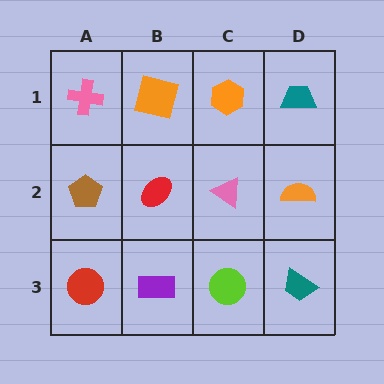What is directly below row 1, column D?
An orange semicircle.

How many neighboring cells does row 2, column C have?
4.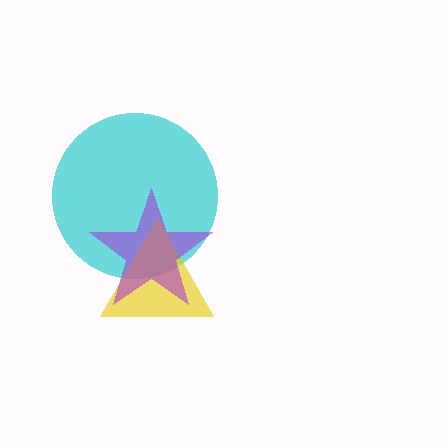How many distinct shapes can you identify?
There are 3 distinct shapes: a cyan circle, a yellow triangle, a purple star.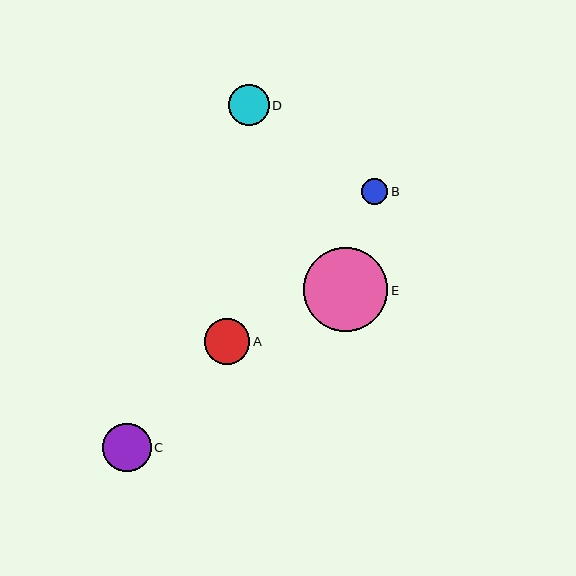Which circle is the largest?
Circle E is the largest with a size of approximately 84 pixels.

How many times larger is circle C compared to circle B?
Circle C is approximately 1.9 times the size of circle B.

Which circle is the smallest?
Circle B is the smallest with a size of approximately 26 pixels.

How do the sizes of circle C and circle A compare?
Circle C and circle A are approximately the same size.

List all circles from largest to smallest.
From largest to smallest: E, C, A, D, B.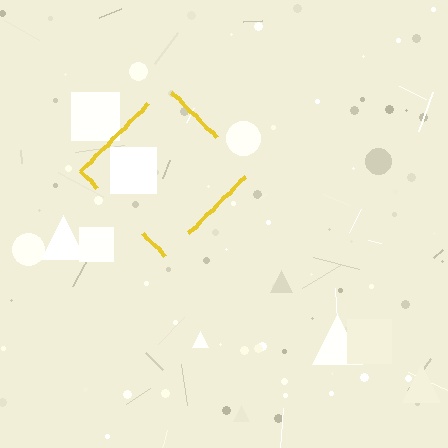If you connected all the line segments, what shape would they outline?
They would outline a diamond.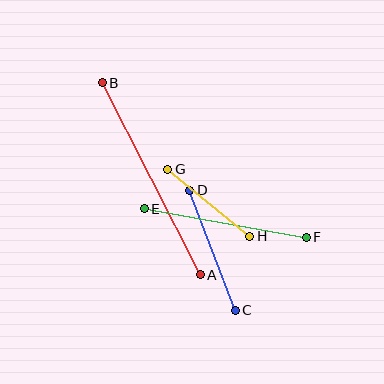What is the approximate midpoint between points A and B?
The midpoint is at approximately (151, 179) pixels.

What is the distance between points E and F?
The distance is approximately 164 pixels.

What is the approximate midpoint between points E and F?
The midpoint is at approximately (225, 223) pixels.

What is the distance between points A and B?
The distance is approximately 216 pixels.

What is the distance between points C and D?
The distance is approximately 128 pixels.